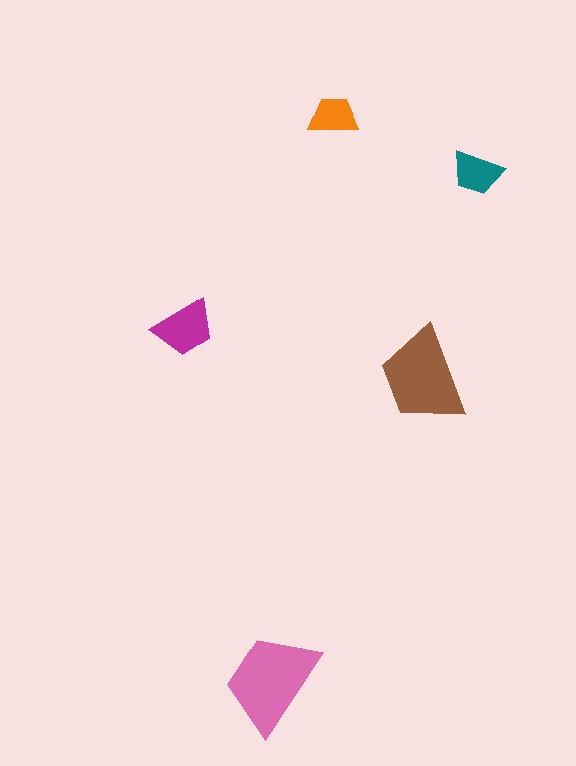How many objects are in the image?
There are 5 objects in the image.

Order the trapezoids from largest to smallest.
the pink one, the brown one, the magenta one, the teal one, the orange one.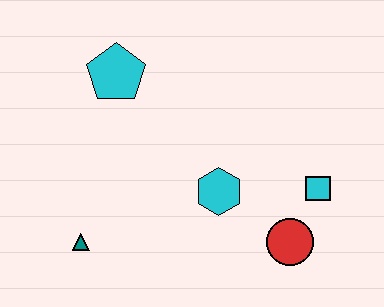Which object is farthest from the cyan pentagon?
The red circle is farthest from the cyan pentagon.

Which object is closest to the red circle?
The cyan square is closest to the red circle.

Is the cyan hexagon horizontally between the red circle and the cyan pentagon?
Yes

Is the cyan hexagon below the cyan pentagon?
Yes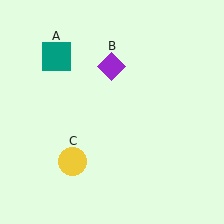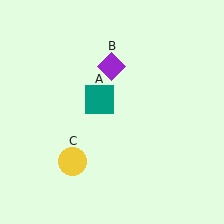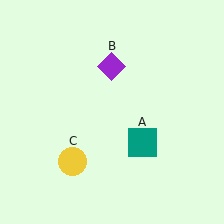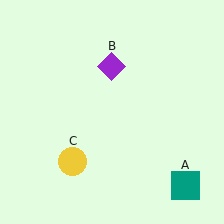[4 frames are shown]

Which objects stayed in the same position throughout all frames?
Purple diamond (object B) and yellow circle (object C) remained stationary.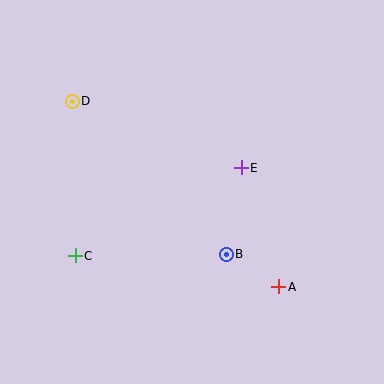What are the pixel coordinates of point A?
Point A is at (279, 287).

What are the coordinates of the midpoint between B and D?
The midpoint between B and D is at (149, 178).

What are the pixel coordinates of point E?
Point E is at (241, 168).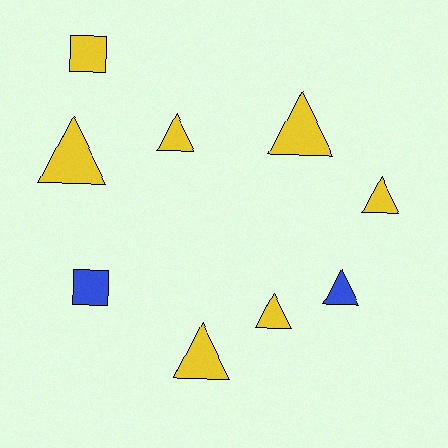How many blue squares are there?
There is 1 blue square.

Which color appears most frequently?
Yellow, with 7 objects.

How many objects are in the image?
There are 9 objects.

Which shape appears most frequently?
Triangle, with 7 objects.